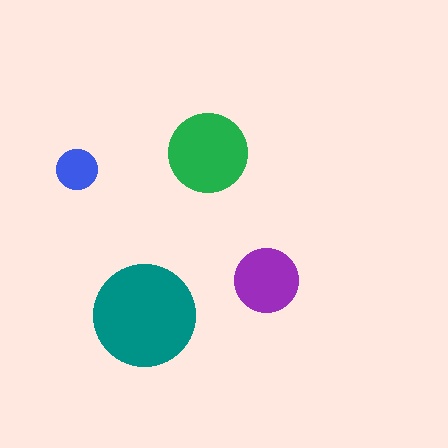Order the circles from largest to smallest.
the teal one, the green one, the purple one, the blue one.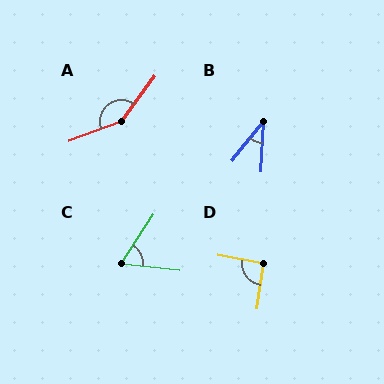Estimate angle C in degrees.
Approximately 62 degrees.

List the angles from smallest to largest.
B (35°), C (62°), D (92°), A (147°).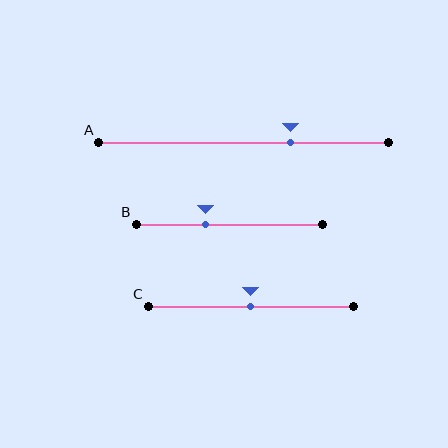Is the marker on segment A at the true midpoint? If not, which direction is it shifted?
No, the marker on segment A is shifted to the right by about 16% of the segment length.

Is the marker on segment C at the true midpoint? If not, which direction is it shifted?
Yes, the marker on segment C is at the true midpoint.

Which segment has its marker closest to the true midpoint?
Segment C has its marker closest to the true midpoint.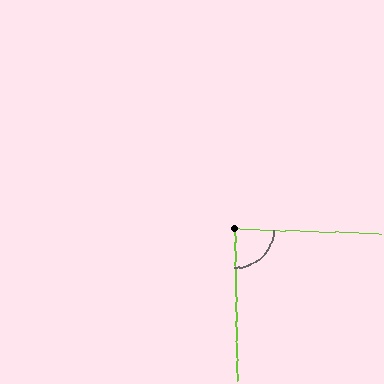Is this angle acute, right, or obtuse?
It is approximately a right angle.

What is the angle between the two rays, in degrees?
Approximately 87 degrees.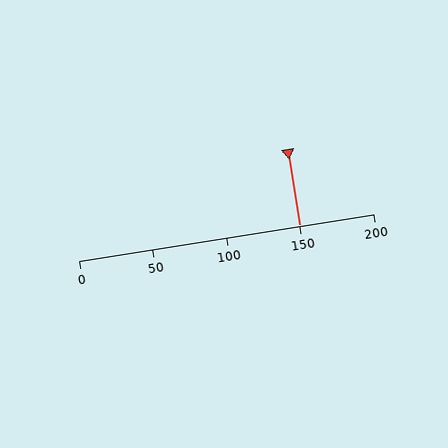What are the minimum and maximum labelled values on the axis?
The axis runs from 0 to 200.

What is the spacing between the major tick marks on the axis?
The major ticks are spaced 50 apart.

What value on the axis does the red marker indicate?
The marker indicates approximately 150.